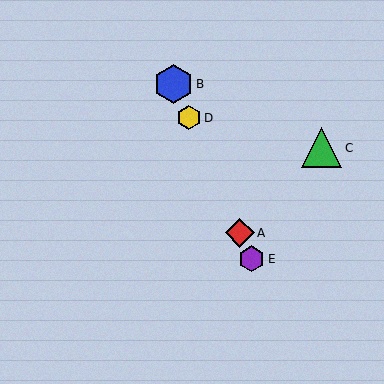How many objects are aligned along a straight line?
4 objects (A, B, D, E) are aligned along a straight line.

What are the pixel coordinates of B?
Object B is at (174, 84).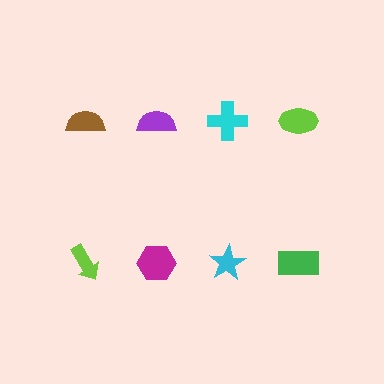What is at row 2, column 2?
A magenta hexagon.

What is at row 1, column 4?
A lime ellipse.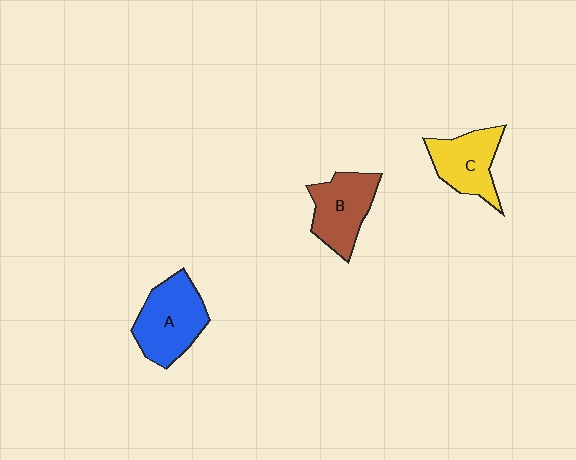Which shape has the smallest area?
Shape C (yellow).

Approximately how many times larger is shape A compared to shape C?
Approximately 1.2 times.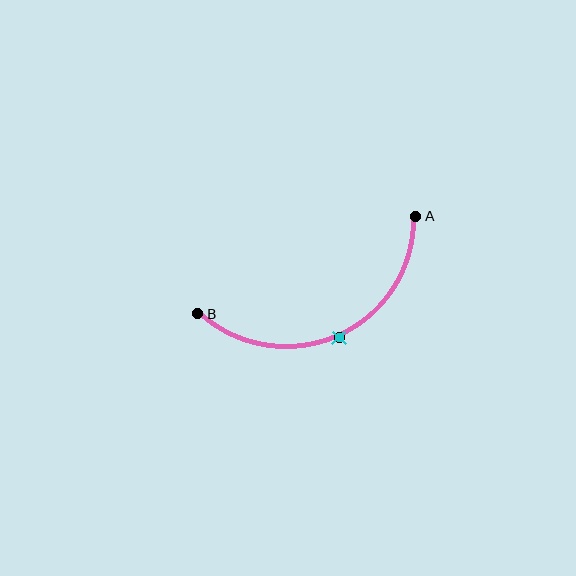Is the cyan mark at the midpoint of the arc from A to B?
Yes. The cyan mark lies on the arc at equal arc-length from both A and B — it is the arc midpoint.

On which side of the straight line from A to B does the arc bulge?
The arc bulges below the straight line connecting A and B.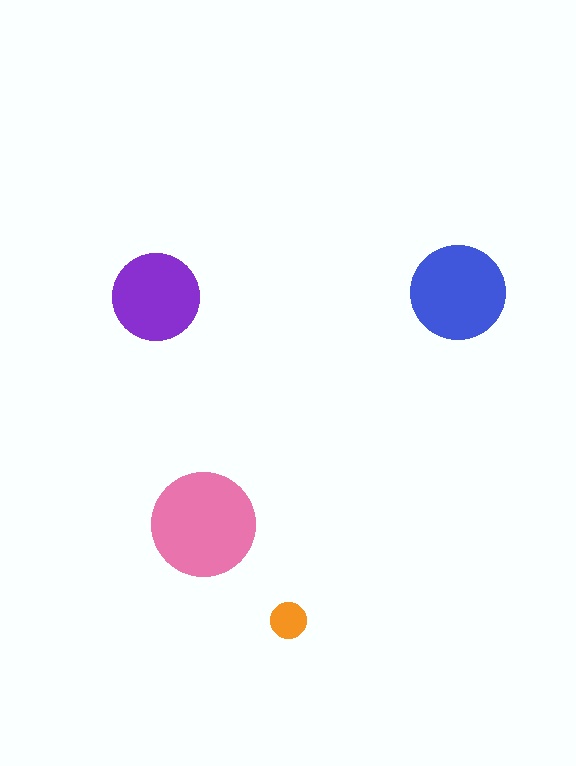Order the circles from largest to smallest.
the pink one, the blue one, the purple one, the orange one.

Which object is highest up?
The blue circle is topmost.